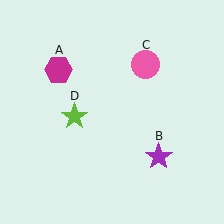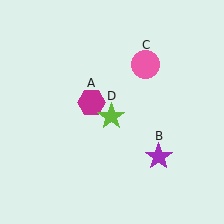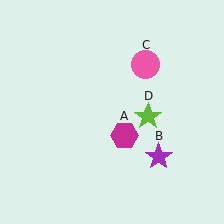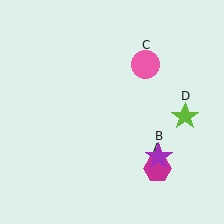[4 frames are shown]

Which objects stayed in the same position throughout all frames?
Purple star (object B) and pink circle (object C) remained stationary.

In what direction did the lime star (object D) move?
The lime star (object D) moved right.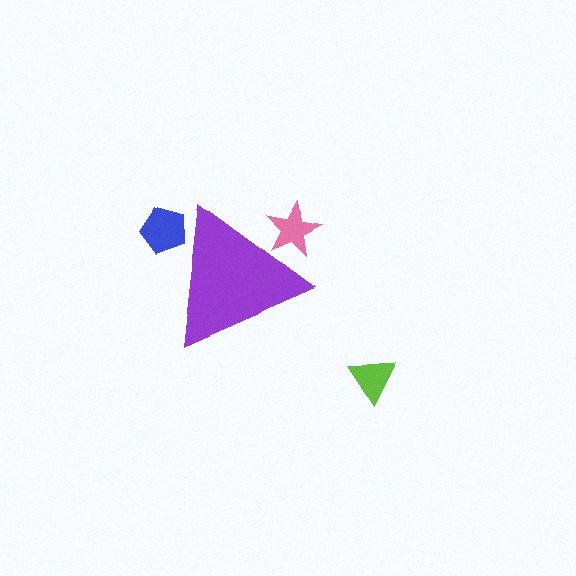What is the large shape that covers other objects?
A purple triangle.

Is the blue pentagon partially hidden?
Yes, the blue pentagon is partially hidden behind the purple triangle.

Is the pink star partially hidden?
Yes, the pink star is partially hidden behind the purple triangle.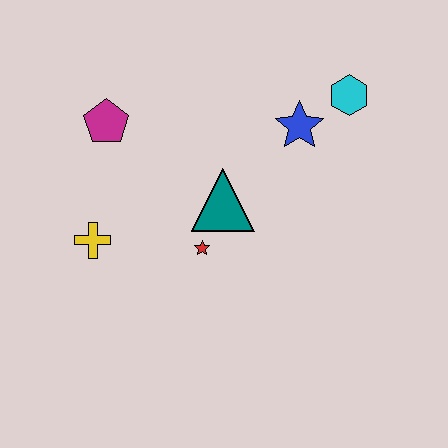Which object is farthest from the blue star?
The yellow cross is farthest from the blue star.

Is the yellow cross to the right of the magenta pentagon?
No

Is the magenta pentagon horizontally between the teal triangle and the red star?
No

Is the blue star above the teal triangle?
Yes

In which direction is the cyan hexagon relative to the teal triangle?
The cyan hexagon is to the right of the teal triangle.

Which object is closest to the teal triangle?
The red star is closest to the teal triangle.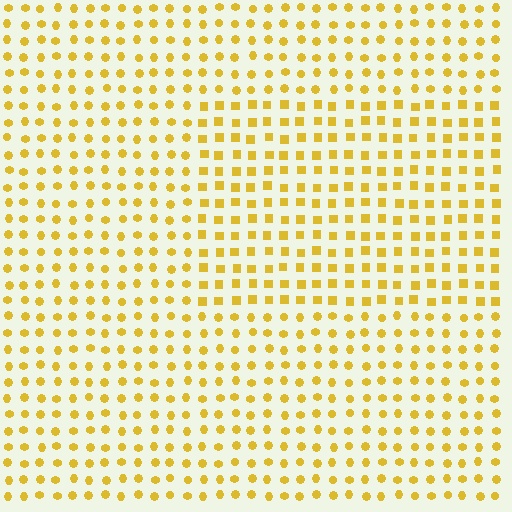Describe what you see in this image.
The image is filled with small yellow elements arranged in a uniform grid. A rectangle-shaped region contains squares, while the surrounding area contains circles. The boundary is defined purely by the change in element shape.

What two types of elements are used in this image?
The image uses squares inside the rectangle region and circles outside it.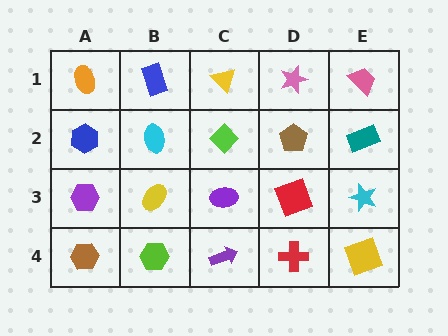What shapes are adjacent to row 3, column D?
A brown pentagon (row 2, column D), a red cross (row 4, column D), a purple ellipse (row 3, column C), a cyan star (row 3, column E).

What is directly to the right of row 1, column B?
A yellow triangle.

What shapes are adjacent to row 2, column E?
A pink trapezoid (row 1, column E), a cyan star (row 3, column E), a brown pentagon (row 2, column D).